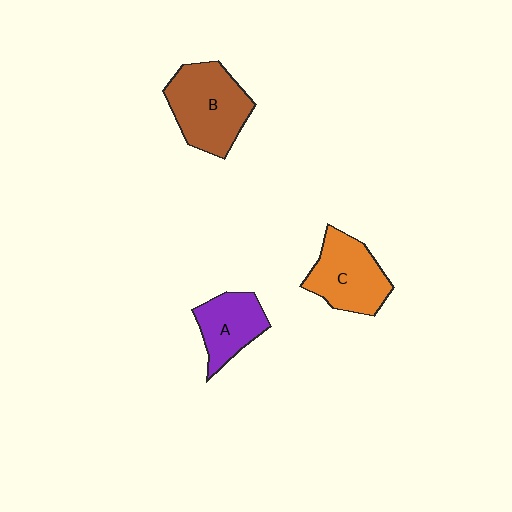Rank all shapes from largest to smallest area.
From largest to smallest: B (brown), C (orange), A (purple).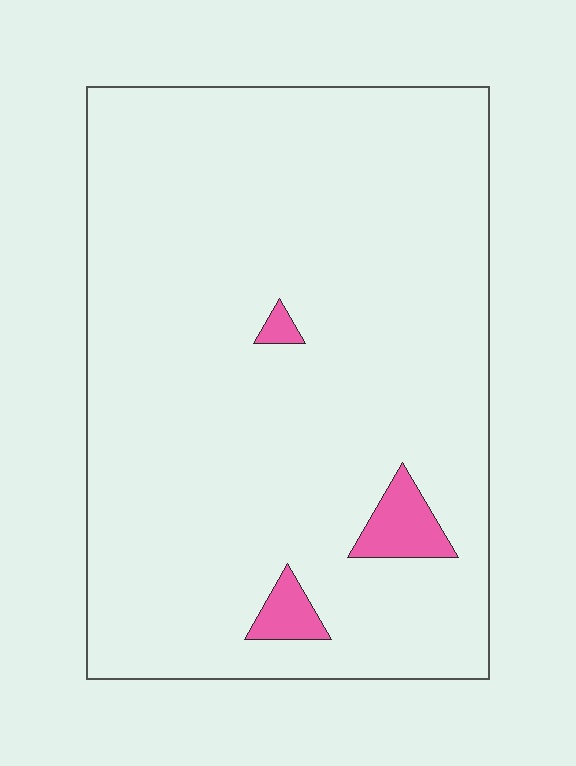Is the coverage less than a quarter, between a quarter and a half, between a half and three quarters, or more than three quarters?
Less than a quarter.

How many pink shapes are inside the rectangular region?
3.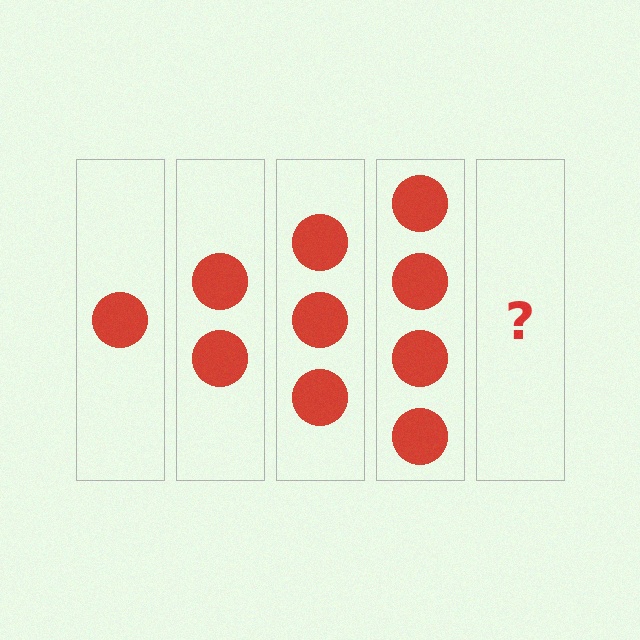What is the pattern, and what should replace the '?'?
The pattern is that each step adds one more circle. The '?' should be 5 circles.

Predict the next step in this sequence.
The next step is 5 circles.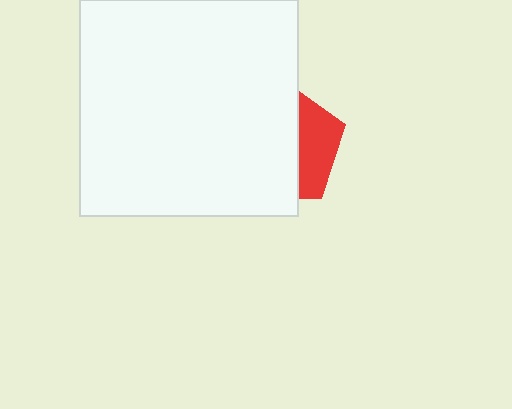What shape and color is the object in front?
The object in front is a white square.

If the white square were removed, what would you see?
You would see the complete red pentagon.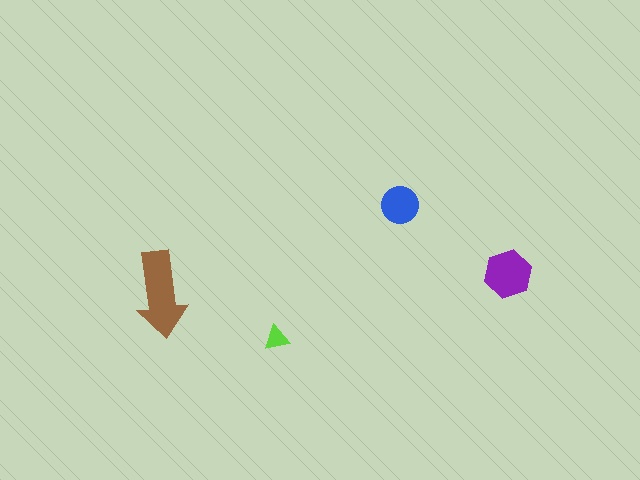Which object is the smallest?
The lime triangle.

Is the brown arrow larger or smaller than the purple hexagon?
Larger.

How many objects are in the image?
There are 4 objects in the image.